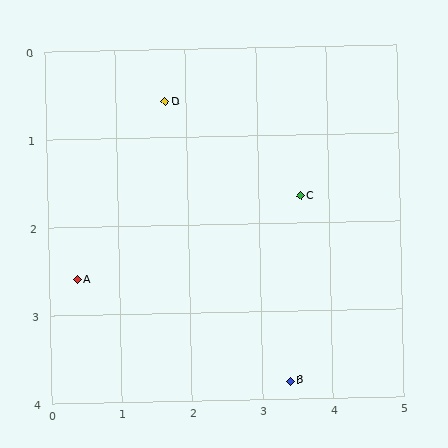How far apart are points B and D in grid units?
Points B and D are about 3.6 grid units apart.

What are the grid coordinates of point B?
Point B is at approximately (3.4, 3.8).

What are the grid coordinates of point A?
Point A is at approximately (0.4, 2.6).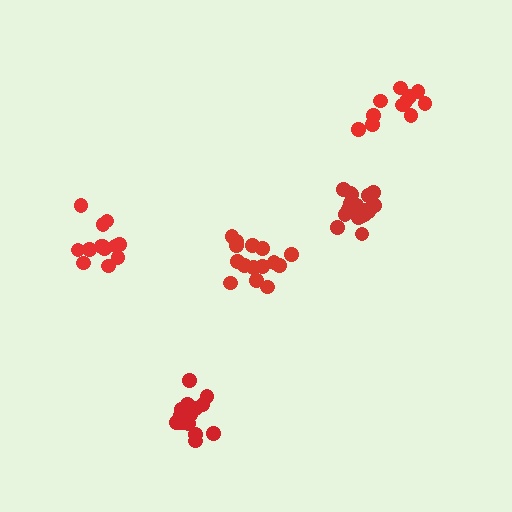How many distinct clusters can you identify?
There are 5 distinct clusters.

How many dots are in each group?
Group 1: 11 dots, Group 2: 15 dots, Group 3: 13 dots, Group 4: 17 dots, Group 5: 15 dots (71 total).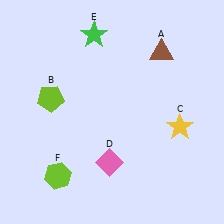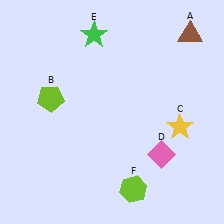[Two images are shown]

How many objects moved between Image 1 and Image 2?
3 objects moved between the two images.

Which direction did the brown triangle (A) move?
The brown triangle (A) moved right.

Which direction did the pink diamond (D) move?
The pink diamond (D) moved right.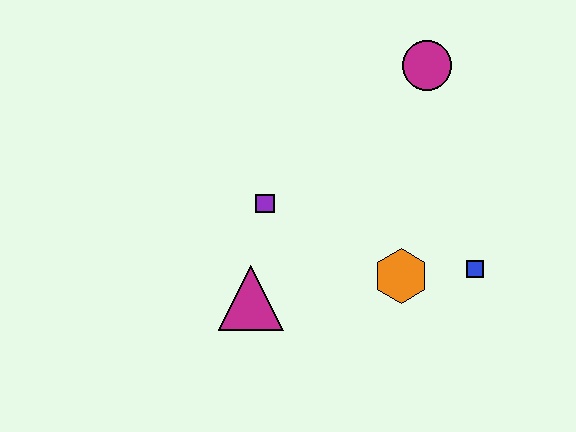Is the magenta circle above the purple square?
Yes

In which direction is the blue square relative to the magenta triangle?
The blue square is to the right of the magenta triangle.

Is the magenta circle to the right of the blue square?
No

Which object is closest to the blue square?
The orange hexagon is closest to the blue square.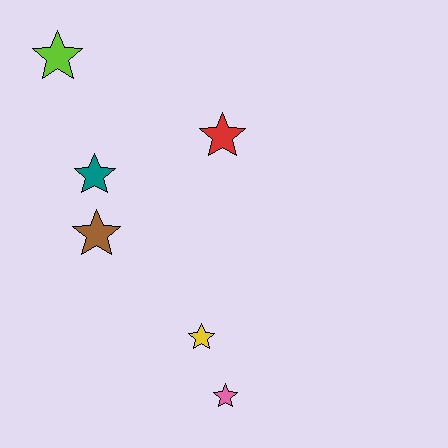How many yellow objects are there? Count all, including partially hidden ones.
There is 1 yellow object.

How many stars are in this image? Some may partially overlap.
There are 6 stars.